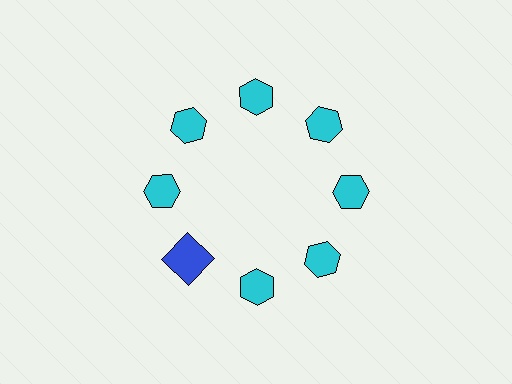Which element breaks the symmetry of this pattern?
The blue square at roughly the 8 o'clock position breaks the symmetry. All other shapes are cyan hexagons.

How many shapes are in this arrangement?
There are 8 shapes arranged in a ring pattern.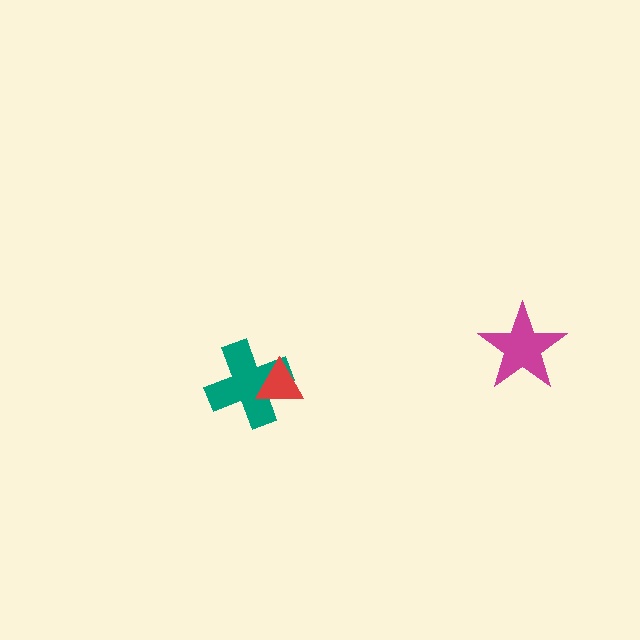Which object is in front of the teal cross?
The red triangle is in front of the teal cross.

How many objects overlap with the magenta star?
0 objects overlap with the magenta star.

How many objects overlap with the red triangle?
1 object overlaps with the red triangle.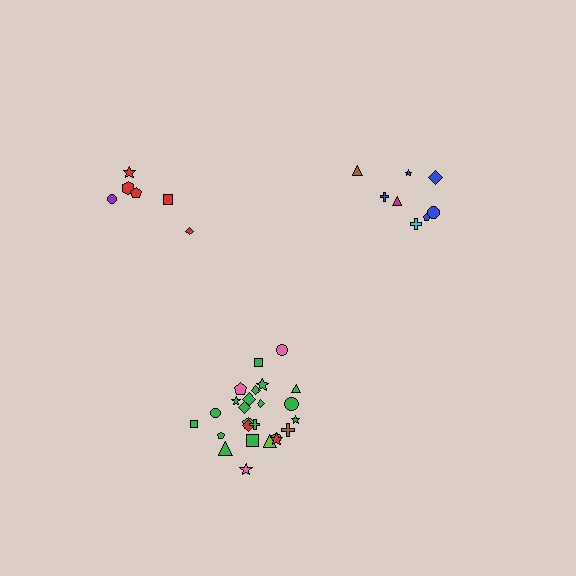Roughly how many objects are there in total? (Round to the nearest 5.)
Roughly 40 objects in total.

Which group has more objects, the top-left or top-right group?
The top-right group.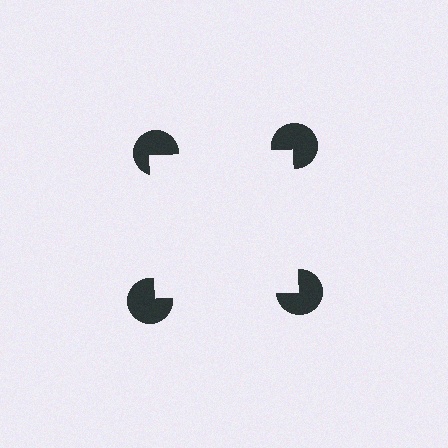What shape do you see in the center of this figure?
An illusory square — its edges are inferred from the aligned wedge cuts in the pac-man discs, not physically drawn.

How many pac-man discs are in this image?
There are 4 — one at each vertex of the illusory square.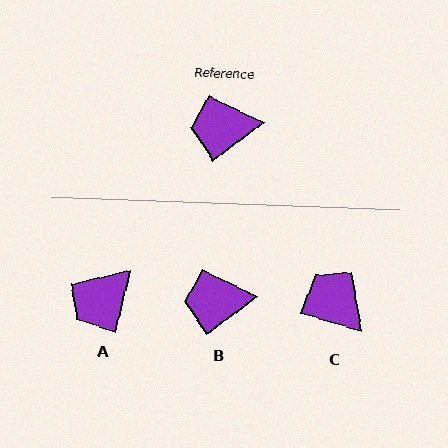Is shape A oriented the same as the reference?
No, it is off by about 39 degrees.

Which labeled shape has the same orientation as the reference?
B.